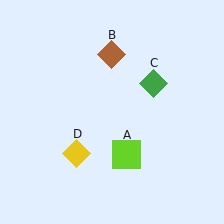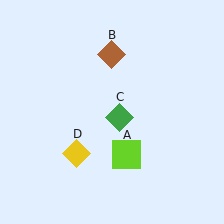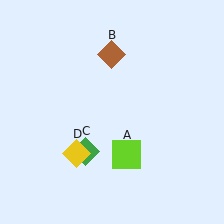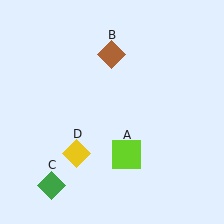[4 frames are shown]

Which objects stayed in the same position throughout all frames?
Lime square (object A) and brown diamond (object B) and yellow diamond (object D) remained stationary.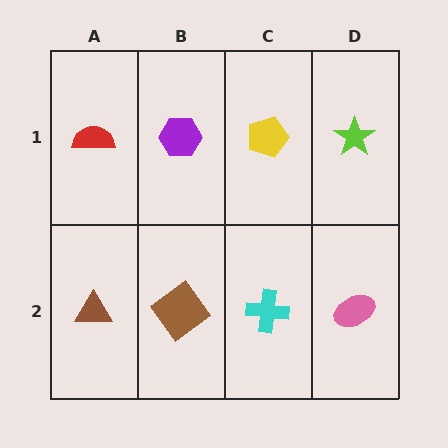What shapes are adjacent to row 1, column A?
A brown triangle (row 2, column A), a purple hexagon (row 1, column B).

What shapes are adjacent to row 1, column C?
A cyan cross (row 2, column C), a purple hexagon (row 1, column B), a lime star (row 1, column D).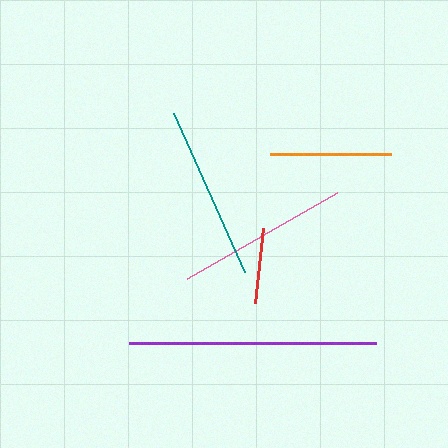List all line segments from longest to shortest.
From longest to shortest: purple, teal, pink, orange, red.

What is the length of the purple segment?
The purple segment is approximately 247 pixels long.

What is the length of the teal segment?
The teal segment is approximately 173 pixels long.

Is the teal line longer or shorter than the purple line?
The purple line is longer than the teal line.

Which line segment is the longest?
The purple line is the longest at approximately 247 pixels.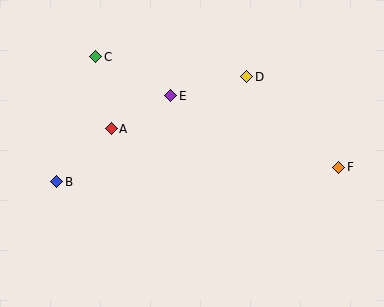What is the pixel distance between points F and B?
The distance between F and B is 282 pixels.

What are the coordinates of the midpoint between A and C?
The midpoint between A and C is at (103, 93).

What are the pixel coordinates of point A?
Point A is at (111, 129).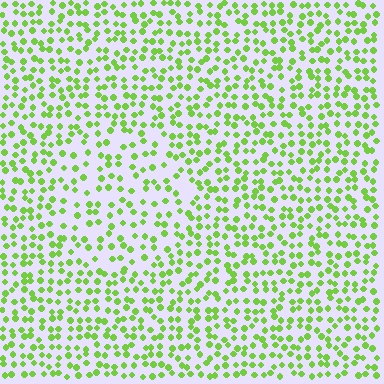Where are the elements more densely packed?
The elements are more densely packed outside the circle boundary.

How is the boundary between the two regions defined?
The boundary is defined by a change in element density (approximately 1.6x ratio). All elements are the same color, size, and shape.